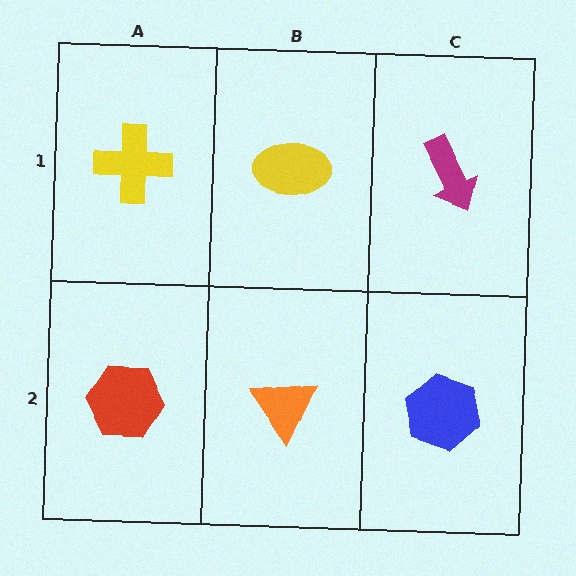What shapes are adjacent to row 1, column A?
A red hexagon (row 2, column A), a yellow ellipse (row 1, column B).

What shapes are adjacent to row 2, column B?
A yellow ellipse (row 1, column B), a red hexagon (row 2, column A), a blue hexagon (row 2, column C).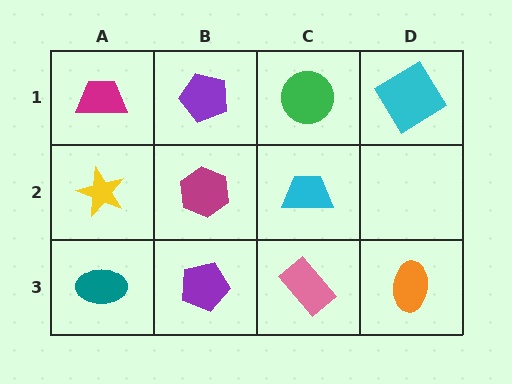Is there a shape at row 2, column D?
No, that cell is empty.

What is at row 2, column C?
A cyan trapezoid.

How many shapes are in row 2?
3 shapes.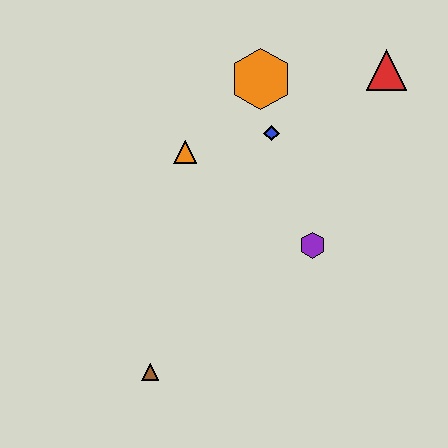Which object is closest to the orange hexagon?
The blue diamond is closest to the orange hexagon.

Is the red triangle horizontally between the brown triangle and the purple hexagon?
No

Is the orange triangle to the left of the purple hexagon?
Yes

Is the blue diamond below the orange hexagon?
Yes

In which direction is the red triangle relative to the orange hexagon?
The red triangle is to the right of the orange hexagon.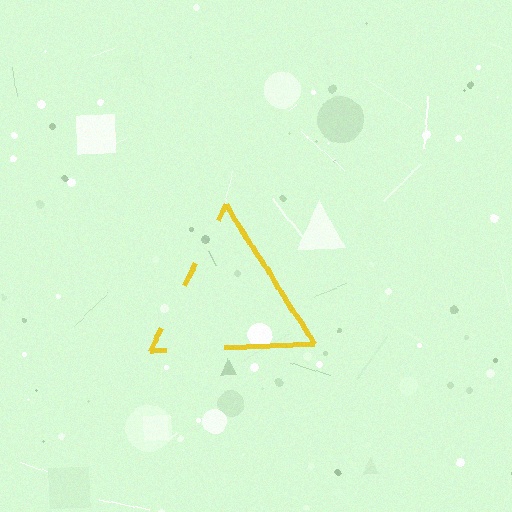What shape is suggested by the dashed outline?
The dashed outline suggests a triangle.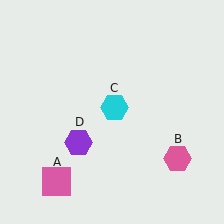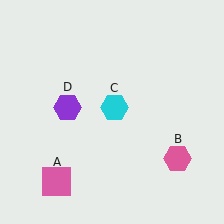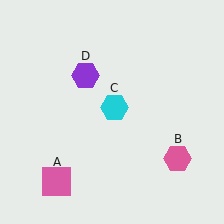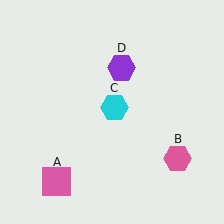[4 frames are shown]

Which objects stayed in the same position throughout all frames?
Pink square (object A) and pink hexagon (object B) and cyan hexagon (object C) remained stationary.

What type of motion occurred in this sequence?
The purple hexagon (object D) rotated clockwise around the center of the scene.